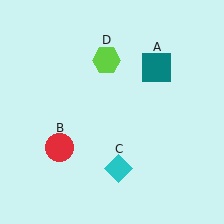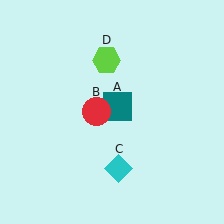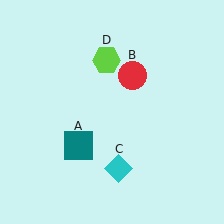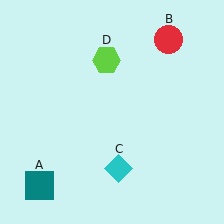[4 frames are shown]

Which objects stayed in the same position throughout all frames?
Cyan diamond (object C) and lime hexagon (object D) remained stationary.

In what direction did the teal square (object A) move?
The teal square (object A) moved down and to the left.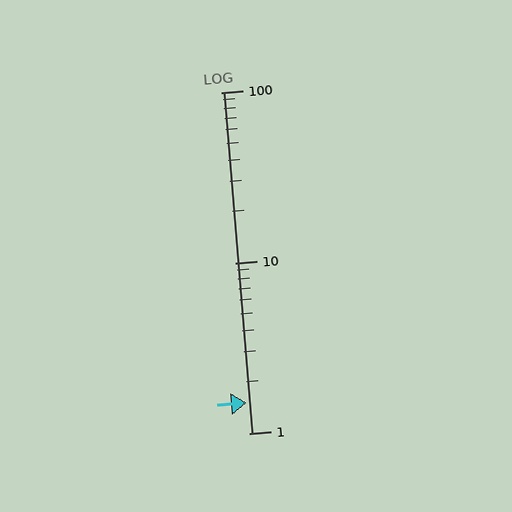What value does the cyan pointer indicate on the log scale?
The pointer indicates approximately 1.5.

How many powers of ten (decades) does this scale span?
The scale spans 2 decades, from 1 to 100.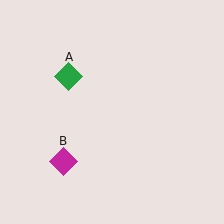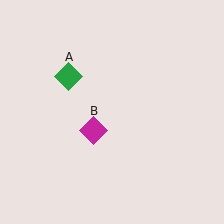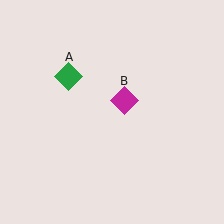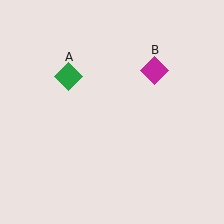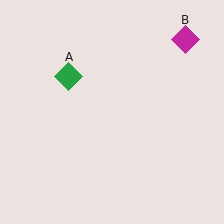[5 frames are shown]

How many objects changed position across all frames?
1 object changed position: magenta diamond (object B).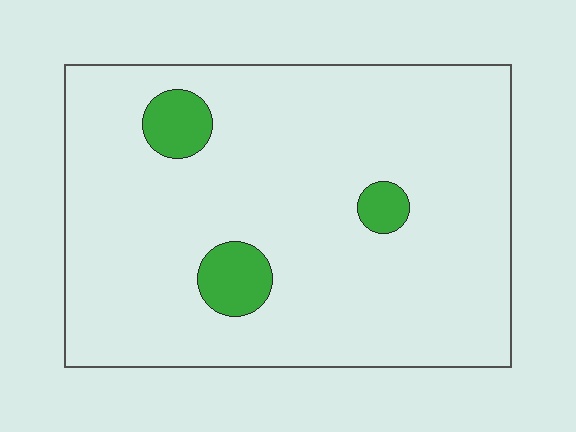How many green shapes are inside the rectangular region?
3.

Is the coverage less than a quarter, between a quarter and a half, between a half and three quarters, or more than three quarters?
Less than a quarter.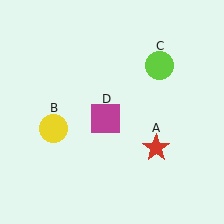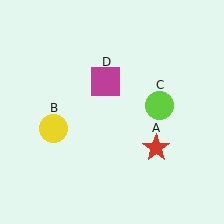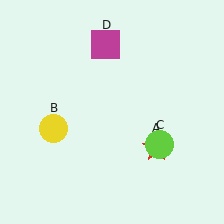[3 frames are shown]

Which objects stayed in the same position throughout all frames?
Red star (object A) and yellow circle (object B) remained stationary.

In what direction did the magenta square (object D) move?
The magenta square (object D) moved up.